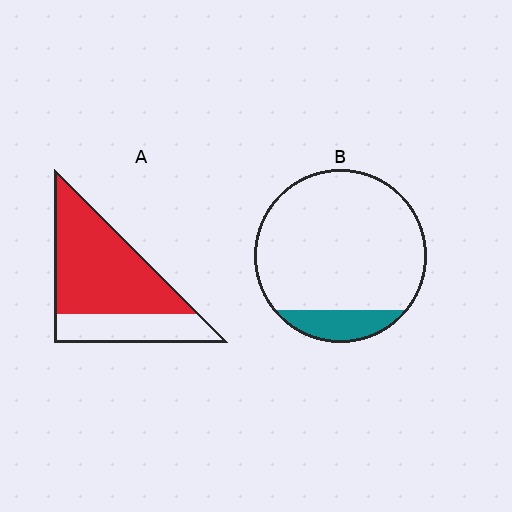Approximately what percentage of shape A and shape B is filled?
A is approximately 70% and B is approximately 15%.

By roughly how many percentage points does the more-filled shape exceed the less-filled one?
By roughly 55 percentage points (A over B).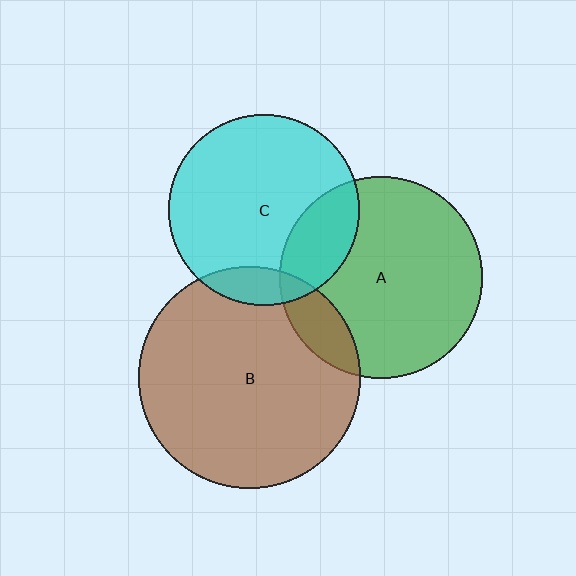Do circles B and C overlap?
Yes.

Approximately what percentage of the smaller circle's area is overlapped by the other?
Approximately 10%.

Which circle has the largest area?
Circle B (brown).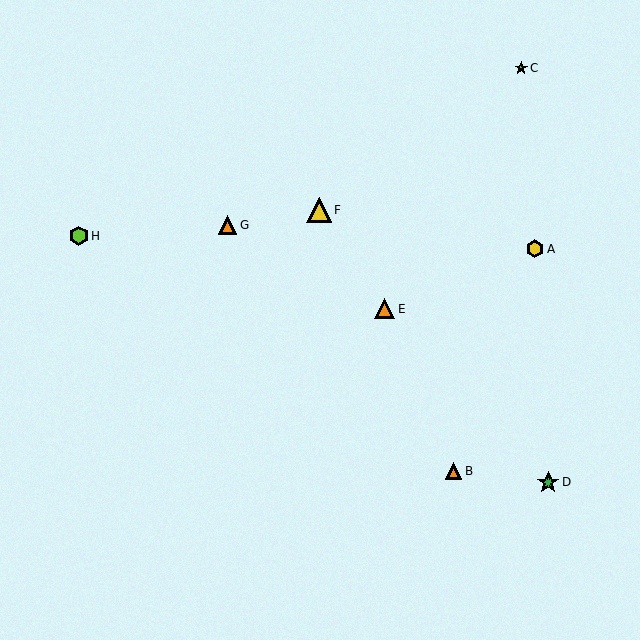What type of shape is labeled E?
Shape E is an orange triangle.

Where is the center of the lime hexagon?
The center of the lime hexagon is at (79, 236).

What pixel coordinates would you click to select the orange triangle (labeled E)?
Click at (385, 309) to select the orange triangle E.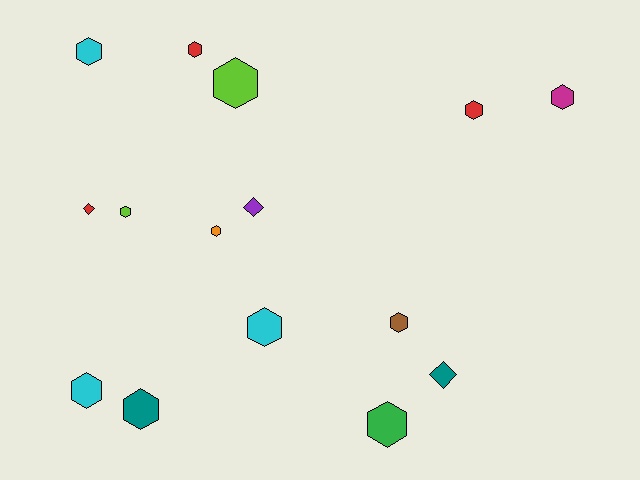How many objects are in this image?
There are 15 objects.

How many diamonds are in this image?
There are 3 diamonds.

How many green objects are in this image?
There is 1 green object.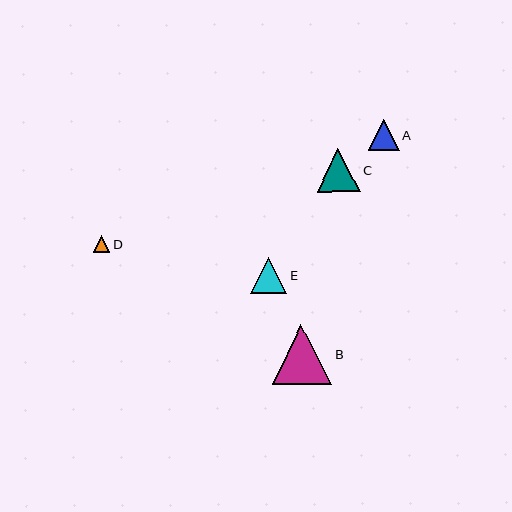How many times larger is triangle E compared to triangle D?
Triangle E is approximately 2.2 times the size of triangle D.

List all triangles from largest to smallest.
From largest to smallest: B, C, E, A, D.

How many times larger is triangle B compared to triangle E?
Triangle B is approximately 1.6 times the size of triangle E.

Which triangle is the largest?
Triangle B is the largest with a size of approximately 60 pixels.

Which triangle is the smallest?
Triangle D is the smallest with a size of approximately 16 pixels.